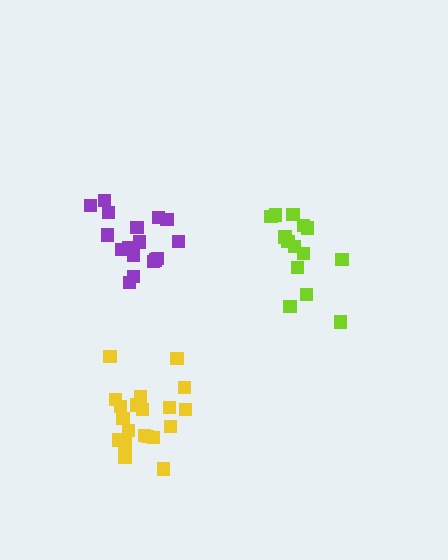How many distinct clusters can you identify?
There are 3 distinct clusters.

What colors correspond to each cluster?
The clusters are colored: yellow, lime, purple.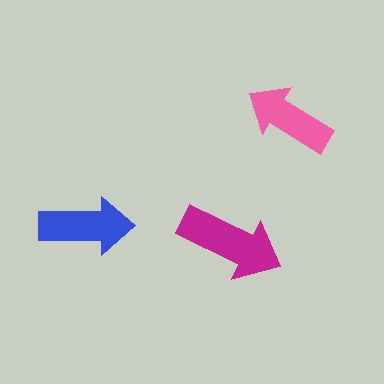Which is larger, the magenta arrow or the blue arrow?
The magenta one.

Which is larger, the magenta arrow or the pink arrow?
The magenta one.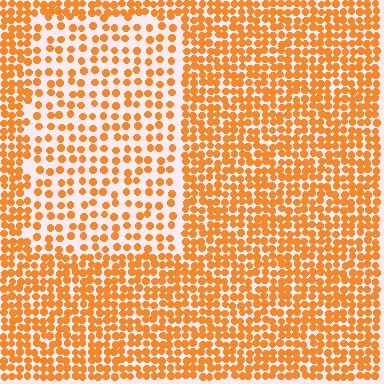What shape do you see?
I see a rectangle.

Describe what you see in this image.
The image contains small orange elements arranged at two different densities. A rectangle-shaped region is visible where the elements are less densely packed than the surrounding area.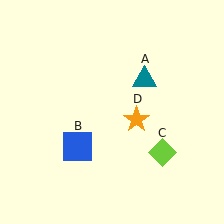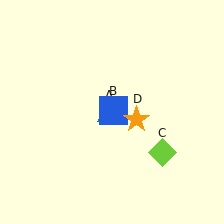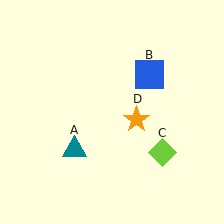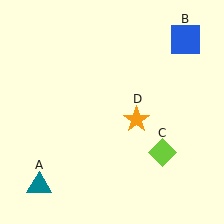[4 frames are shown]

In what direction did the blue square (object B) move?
The blue square (object B) moved up and to the right.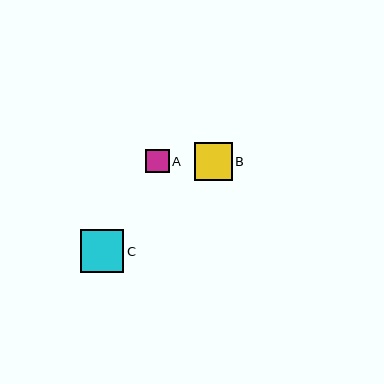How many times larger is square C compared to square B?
Square C is approximately 1.2 times the size of square B.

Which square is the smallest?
Square A is the smallest with a size of approximately 23 pixels.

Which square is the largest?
Square C is the largest with a size of approximately 43 pixels.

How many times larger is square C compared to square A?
Square C is approximately 1.9 times the size of square A.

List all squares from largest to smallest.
From largest to smallest: C, B, A.